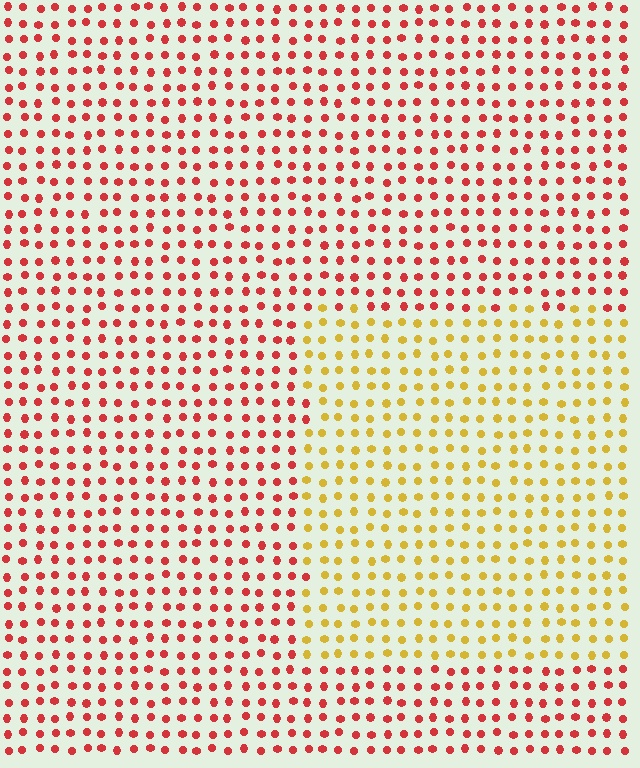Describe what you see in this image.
The image is filled with small red elements in a uniform arrangement. A rectangle-shaped region is visible where the elements are tinted to a slightly different hue, forming a subtle color boundary.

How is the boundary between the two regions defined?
The boundary is defined purely by a slight shift in hue (about 51 degrees). Spacing, size, and orientation are identical on both sides.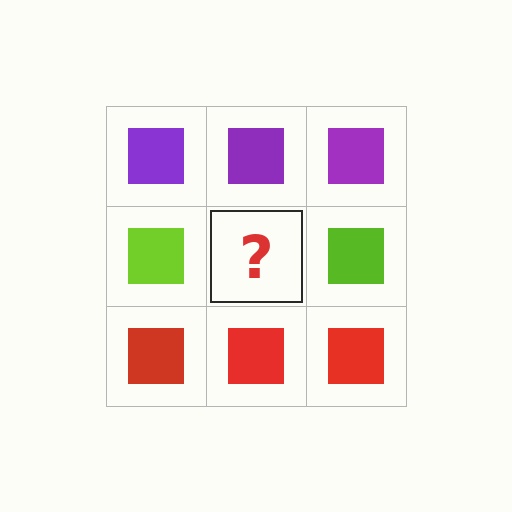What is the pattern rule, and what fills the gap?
The rule is that each row has a consistent color. The gap should be filled with a lime square.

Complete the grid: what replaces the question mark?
The question mark should be replaced with a lime square.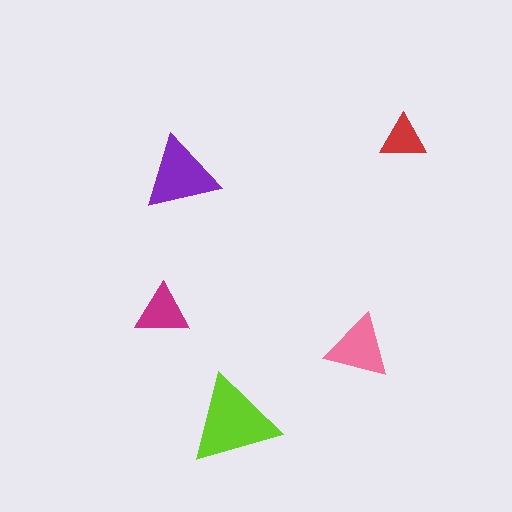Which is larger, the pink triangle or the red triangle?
The pink one.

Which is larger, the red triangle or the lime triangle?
The lime one.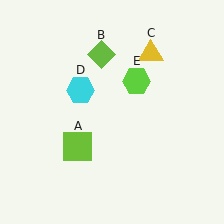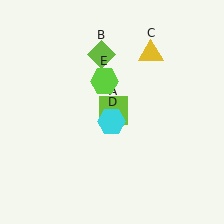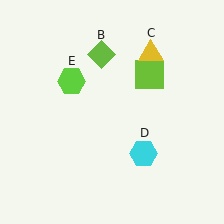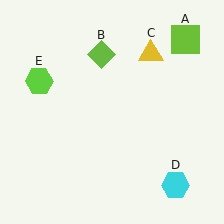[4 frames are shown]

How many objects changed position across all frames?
3 objects changed position: lime square (object A), cyan hexagon (object D), lime hexagon (object E).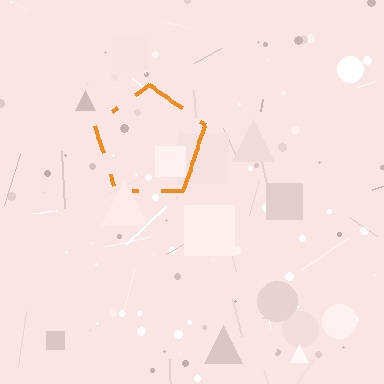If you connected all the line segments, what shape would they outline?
They would outline a pentagon.